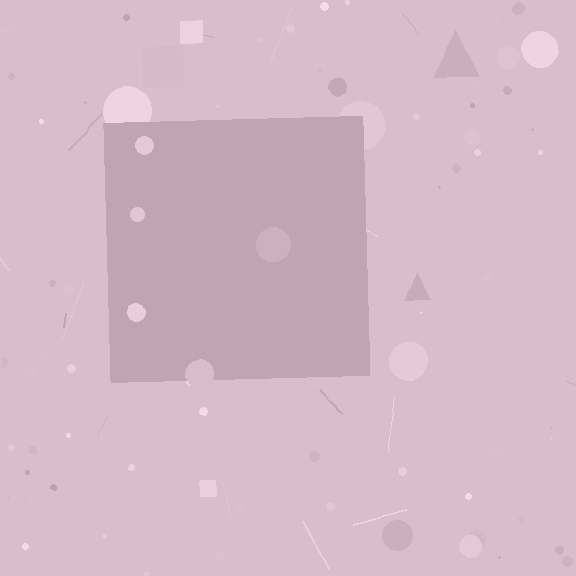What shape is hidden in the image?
A square is hidden in the image.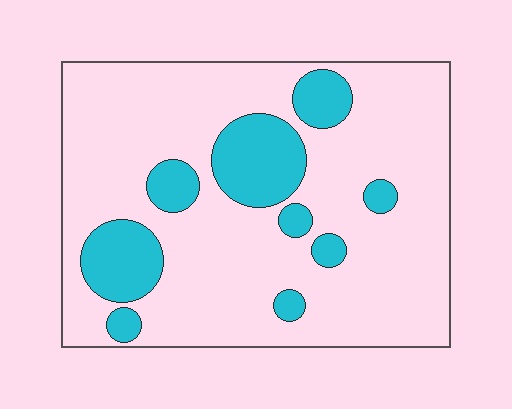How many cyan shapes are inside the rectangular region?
9.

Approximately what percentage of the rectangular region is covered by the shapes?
Approximately 20%.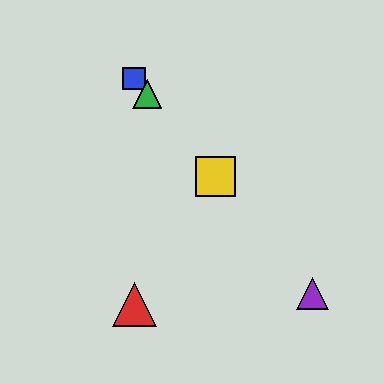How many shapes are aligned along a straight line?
4 shapes (the blue square, the green triangle, the yellow square, the purple triangle) are aligned along a straight line.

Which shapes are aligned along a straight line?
The blue square, the green triangle, the yellow square, the purple triangle are aligned along a straight line.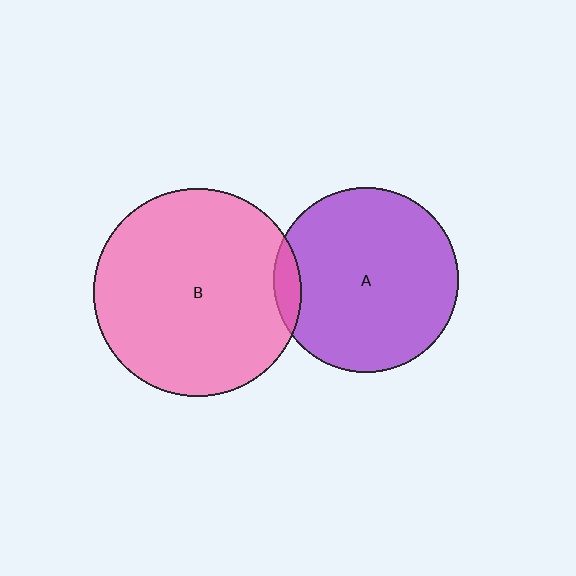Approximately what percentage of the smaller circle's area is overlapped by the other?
Approximately 5%.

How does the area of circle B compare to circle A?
Approximately 1.3 times.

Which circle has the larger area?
Circle B (pink).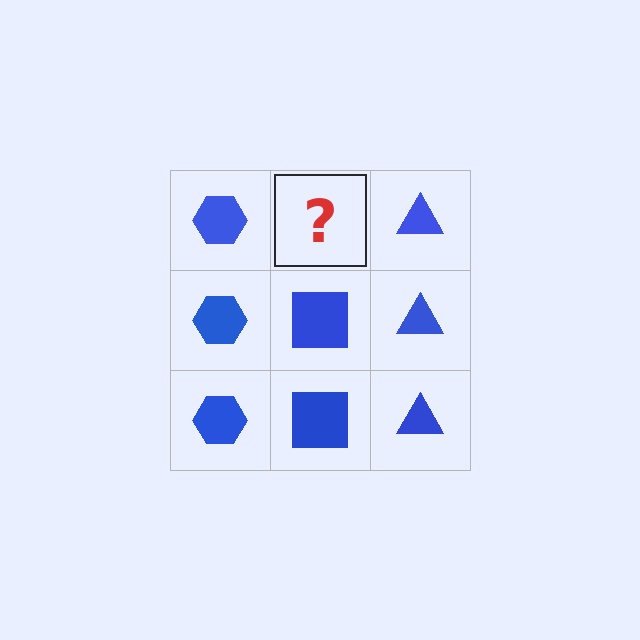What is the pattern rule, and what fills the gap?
The rule is that each column has a consistent shape. The gap should be filled with a blue square.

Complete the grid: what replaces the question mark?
The question mark should be replaced with a blue square.